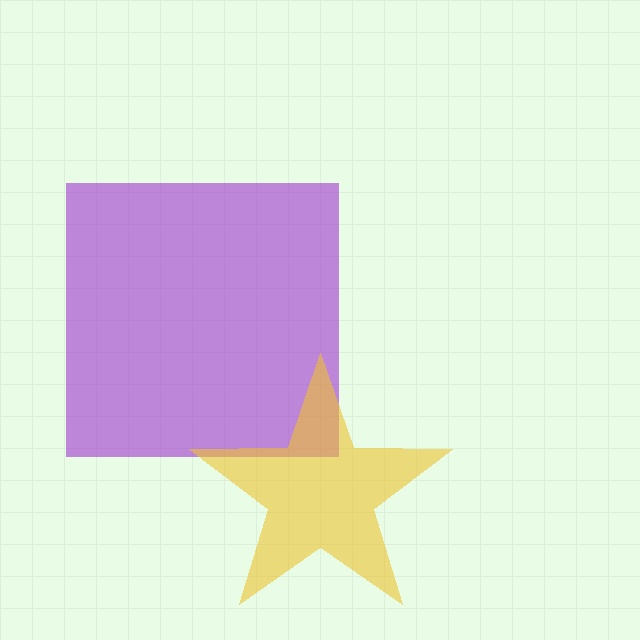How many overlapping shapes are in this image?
There are 2 overlapping shapes in the image.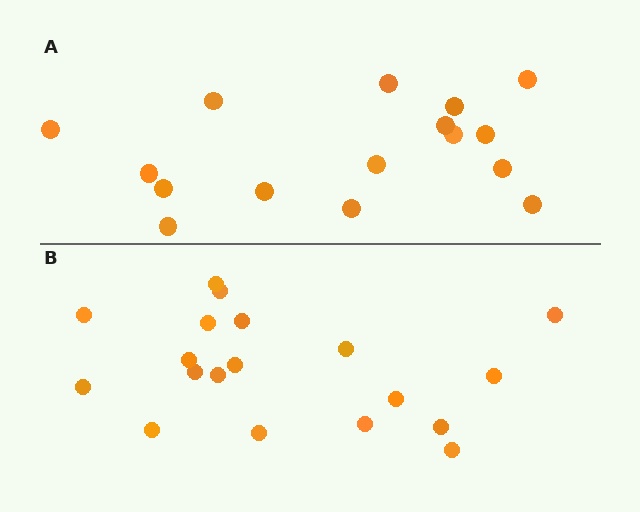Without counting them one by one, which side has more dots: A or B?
Region B (the bottom region) has more dots.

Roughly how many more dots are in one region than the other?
Region B has just a few more — roughly 2 or 3 more dots than region A.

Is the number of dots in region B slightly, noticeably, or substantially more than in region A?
Region B has only slightly more — the two regions are fairly close. The ratio is roughly 1.2 to 1.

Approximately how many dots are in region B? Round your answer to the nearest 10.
About 20 dots. (The exact count is 19, which rounds to 20.)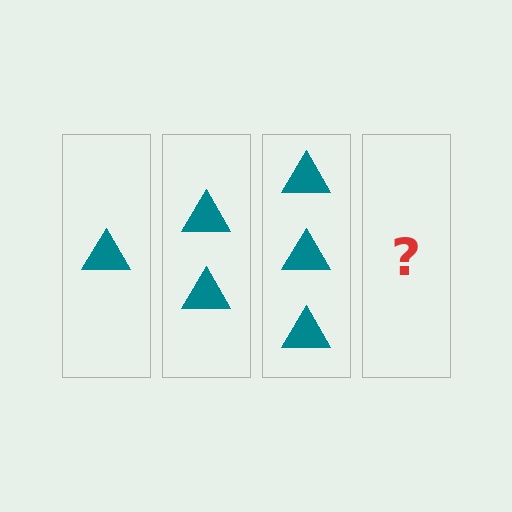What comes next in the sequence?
The next element should be 4 triangles.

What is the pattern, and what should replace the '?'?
The pattern is that each step adds one more triangle. The '?' should be 4 triangles.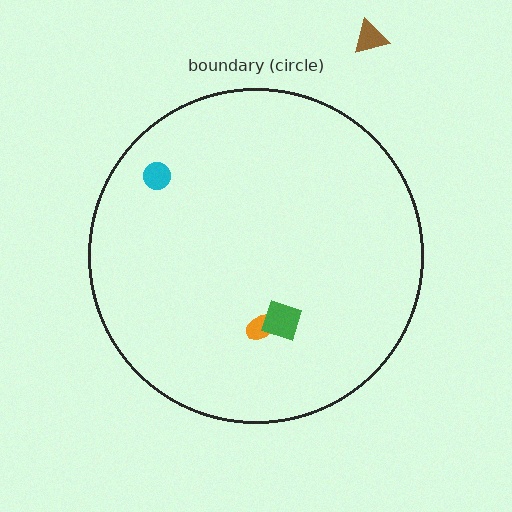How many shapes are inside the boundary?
3 inside, 1 outside.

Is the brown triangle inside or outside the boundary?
Outside.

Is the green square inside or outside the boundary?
Inside.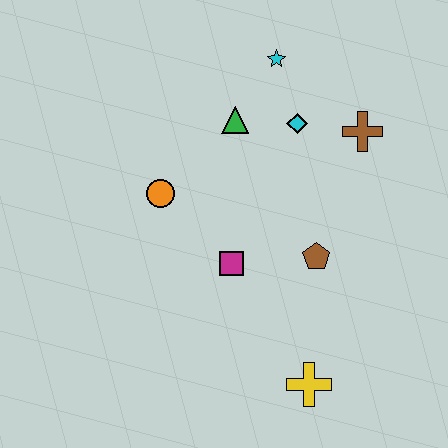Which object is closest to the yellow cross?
The brown pentagon is closest to the yellow cross.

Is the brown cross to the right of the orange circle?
Yes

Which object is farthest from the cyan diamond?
The yellow cross is farthest from the cyan diamond.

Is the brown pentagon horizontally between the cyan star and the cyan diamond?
No